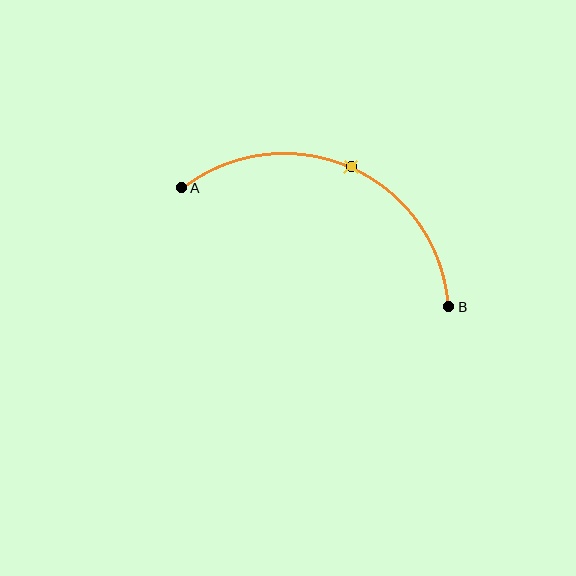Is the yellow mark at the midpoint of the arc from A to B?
Yes. The yellow mark lies on the arc at equal arc-length from both A and B — it is the arc midpoint.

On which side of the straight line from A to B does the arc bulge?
The arc bulges above the straight line connecting A and B.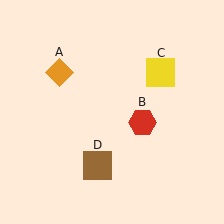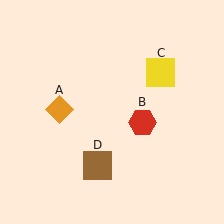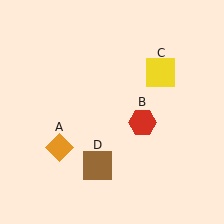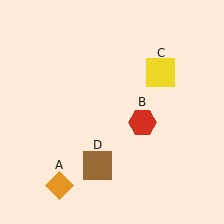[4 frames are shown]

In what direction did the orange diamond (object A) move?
The orange diamond (object A) moved down.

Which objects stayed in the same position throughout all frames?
Red hexagon (object B) and yellow square (object C) and brown square (object D) remained stationary.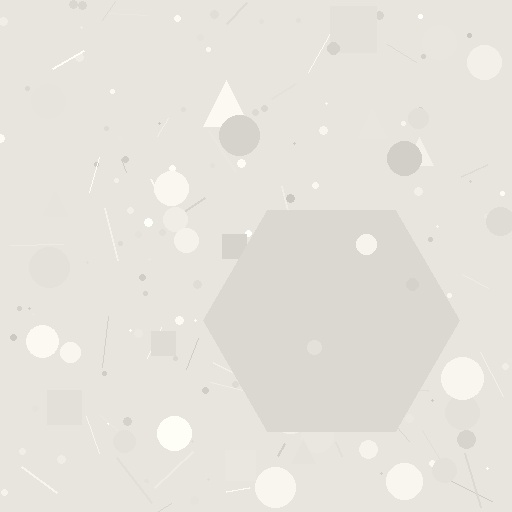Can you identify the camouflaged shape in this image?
The camouflaged shape is a hexagon.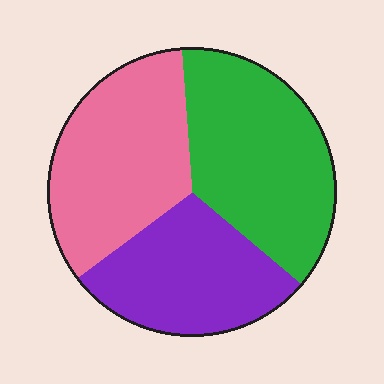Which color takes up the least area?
Purple, at roughly 30%.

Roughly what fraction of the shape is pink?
Pink takes up about one third (1/3) of the shape.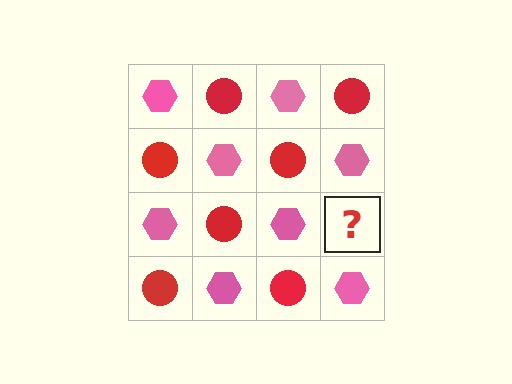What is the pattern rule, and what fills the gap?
The rule is that it alternates pink hexagon and red circle in a checkerboard pattern. The gap should be filled with a red circle.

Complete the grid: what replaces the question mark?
The question mark should be replaced with a red circle.